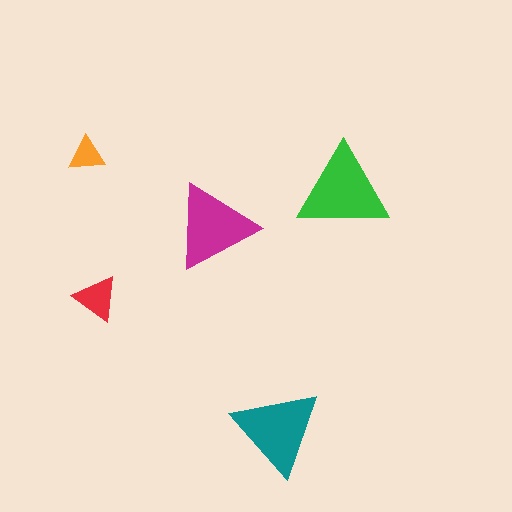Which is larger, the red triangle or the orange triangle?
The red one.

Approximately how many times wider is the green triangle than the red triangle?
About 2 times wider.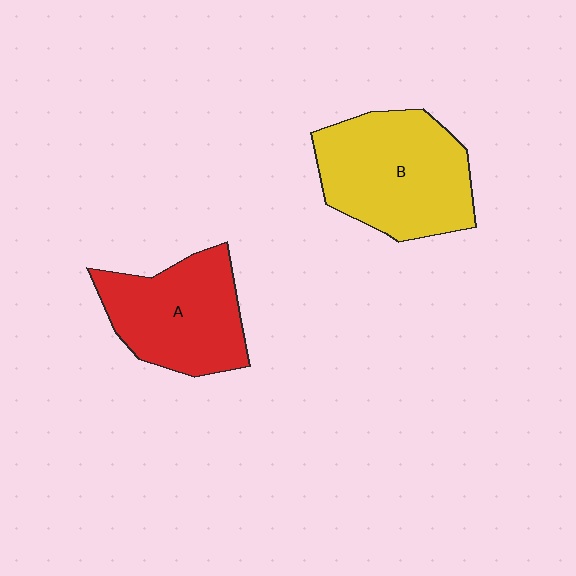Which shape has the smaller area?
Shape A (red).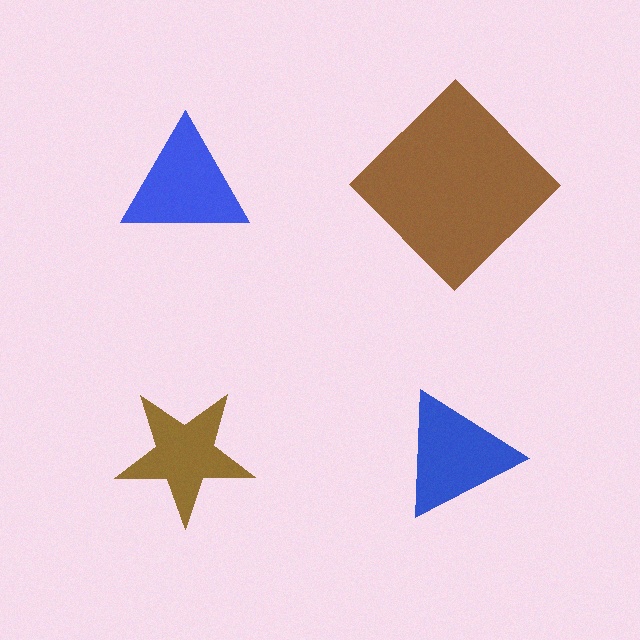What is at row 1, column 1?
A blue triangle.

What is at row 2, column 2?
A blue triangle.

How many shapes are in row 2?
2 shapes.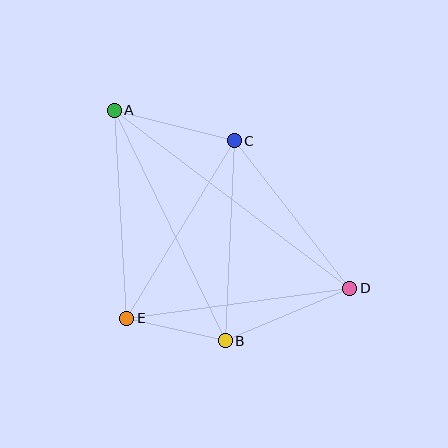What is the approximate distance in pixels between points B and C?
The distance between B and C is approximately 200 pixels.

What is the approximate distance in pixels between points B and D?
The distance between B and D is approximately 135 pixels.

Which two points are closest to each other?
Points B and E are closest to each other.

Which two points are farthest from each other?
Points A and D are farthest from each other.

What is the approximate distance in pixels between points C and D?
The distance between C and D is approximately 188 pixels.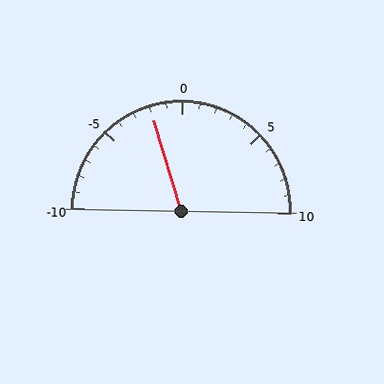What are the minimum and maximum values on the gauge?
The gauge ranges from -10 to 10.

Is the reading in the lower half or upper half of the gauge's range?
The reading is in the lower half of the range (-10 to 10).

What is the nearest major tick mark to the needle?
The nearest major tick mark is 0.